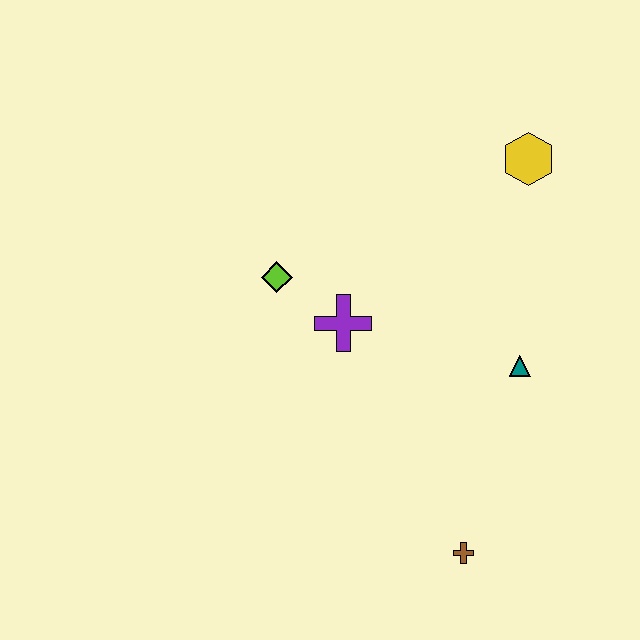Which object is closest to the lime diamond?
The purple cross is closest to the lime diamond.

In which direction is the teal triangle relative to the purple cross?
The teal triangle is to the right of the purple cross.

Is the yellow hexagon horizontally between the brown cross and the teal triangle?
No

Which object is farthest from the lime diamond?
The brown cross is farthest from the lime diamond.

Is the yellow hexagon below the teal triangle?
No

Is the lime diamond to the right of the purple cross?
No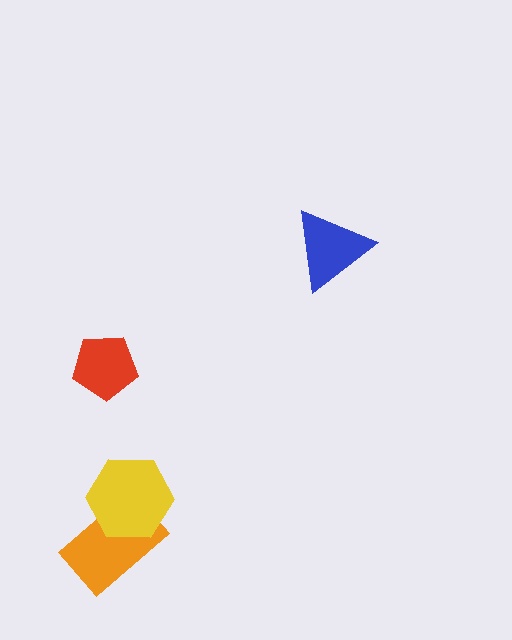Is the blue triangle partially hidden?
No, no other shape covers it.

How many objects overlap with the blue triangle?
0 objects overlap with the blue triangle.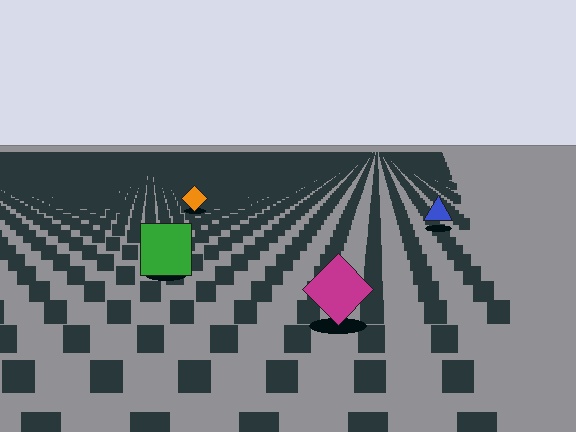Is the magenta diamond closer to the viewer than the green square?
Yes. The magenta diamond is closer — you can tell from the texture gradient: the ground texture is coarser near it.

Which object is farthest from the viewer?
The orange diamond is farthest from the viewer. It appears smaller and the ground texture around it is denser.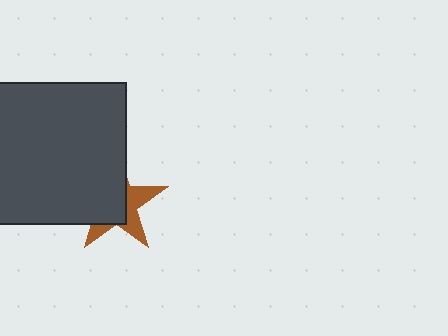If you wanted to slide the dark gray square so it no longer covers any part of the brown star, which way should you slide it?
Slide it toward the upper-left — that is the most direct way to separate the two shapes.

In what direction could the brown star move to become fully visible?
The brown star could move toward the lower-right. That would shift it out from behind the dark gray square entirely.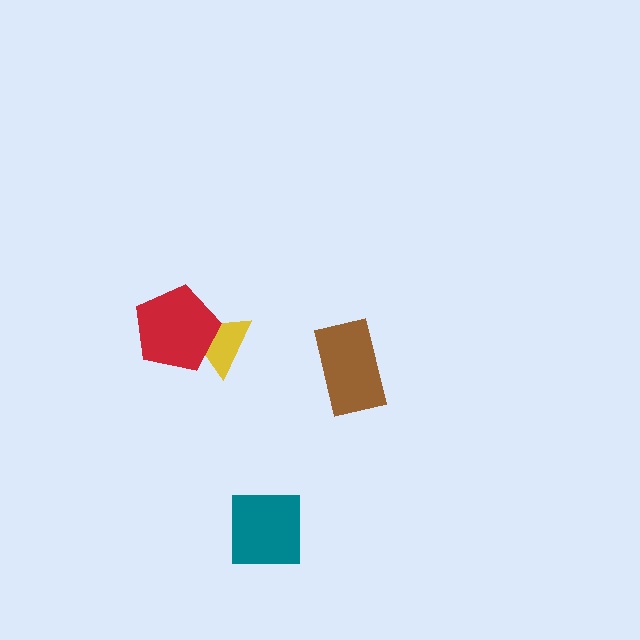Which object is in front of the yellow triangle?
The red pentagon is in front of the yellow triangle.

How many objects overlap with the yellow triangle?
1 object overlaps with the yellow triangle.